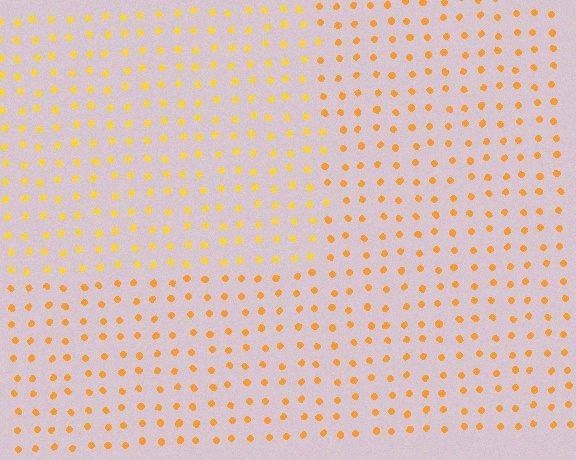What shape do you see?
I see a rectangle.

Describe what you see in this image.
The image is filled with small orange elements in a uniform arrangement. A rectangle-shaped region is visible where the elements are tinted to a slightly different hue, forming a subtle color boundary.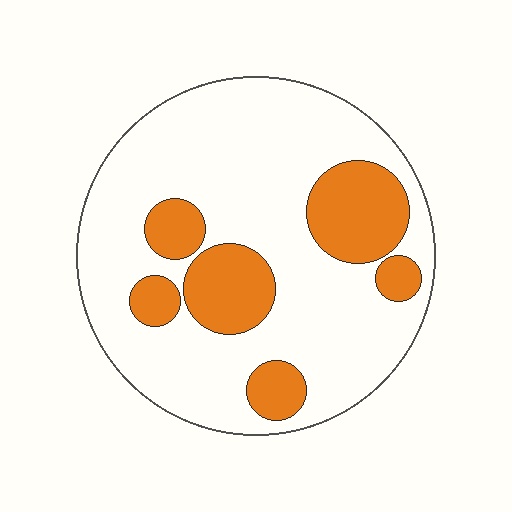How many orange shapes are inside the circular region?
6.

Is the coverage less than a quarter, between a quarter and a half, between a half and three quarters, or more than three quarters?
Less than a quarter.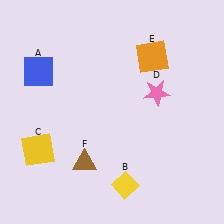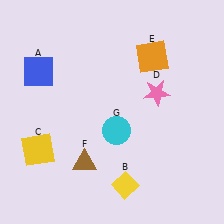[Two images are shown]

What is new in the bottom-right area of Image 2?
A cyan circle (G) was added in the bottom-right area of Image 2.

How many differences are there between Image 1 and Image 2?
There is 1 difference between the two images.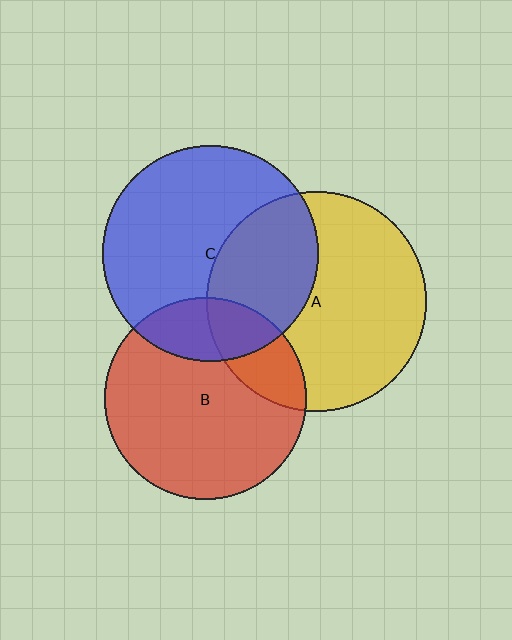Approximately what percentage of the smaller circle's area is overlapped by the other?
Approximately 20%.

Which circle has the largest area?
Circle A (yellow).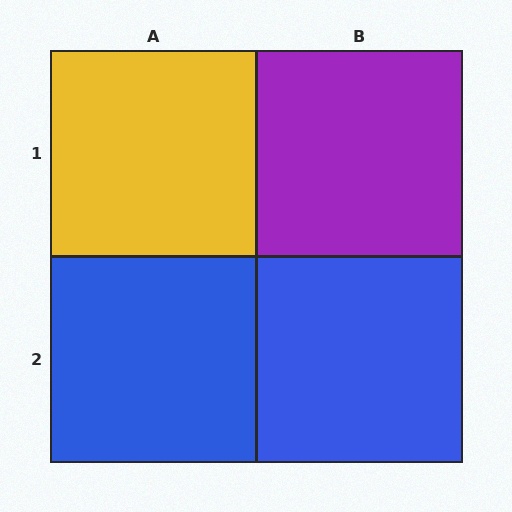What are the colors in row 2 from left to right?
Blue, blue.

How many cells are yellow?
1 cell is yellow.